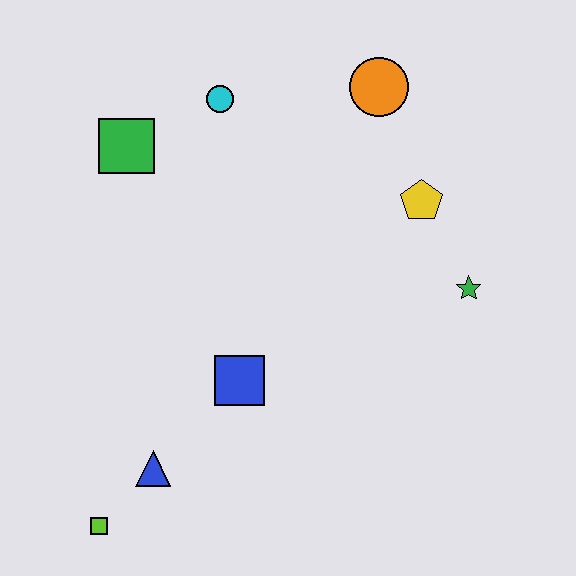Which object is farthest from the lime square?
The orange circle is farthest from the lime square.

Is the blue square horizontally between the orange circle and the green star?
No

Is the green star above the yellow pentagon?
No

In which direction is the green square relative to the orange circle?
The green square is to the left of the orange circle.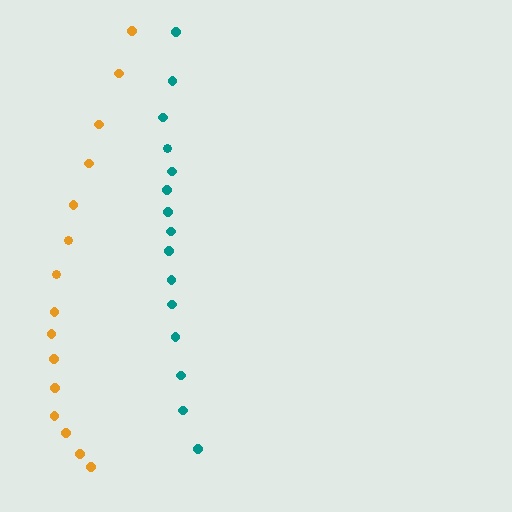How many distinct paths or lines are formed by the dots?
There are 2 distinct paths.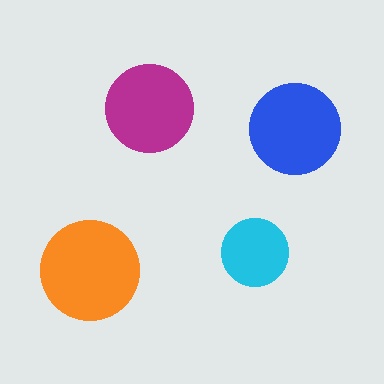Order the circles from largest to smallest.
the orange one, the blue one, the magenta one, the cyan one.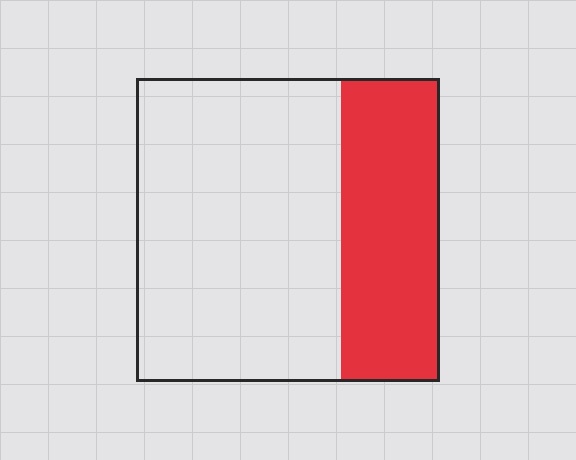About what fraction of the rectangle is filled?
About one third (1/3).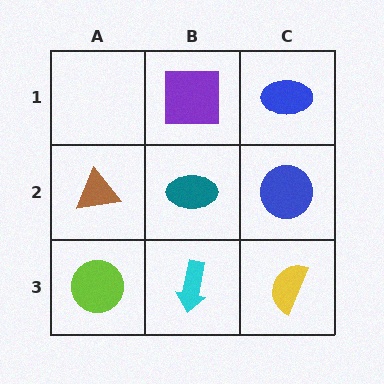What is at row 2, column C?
A blue circle.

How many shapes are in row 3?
3 shapes.